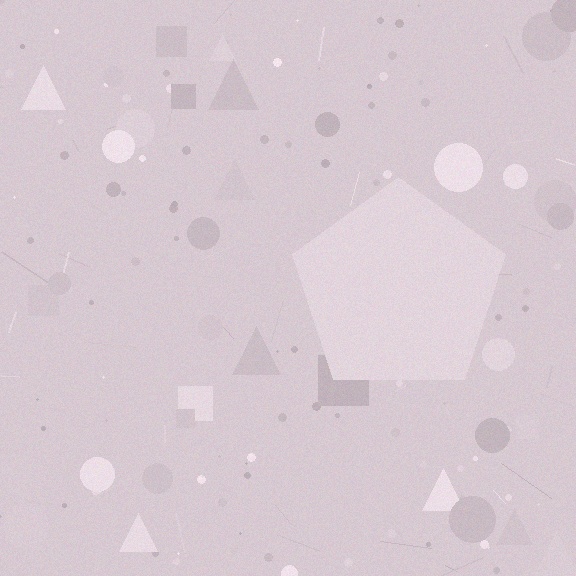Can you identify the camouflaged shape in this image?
The camouflaged shape is a pentagon.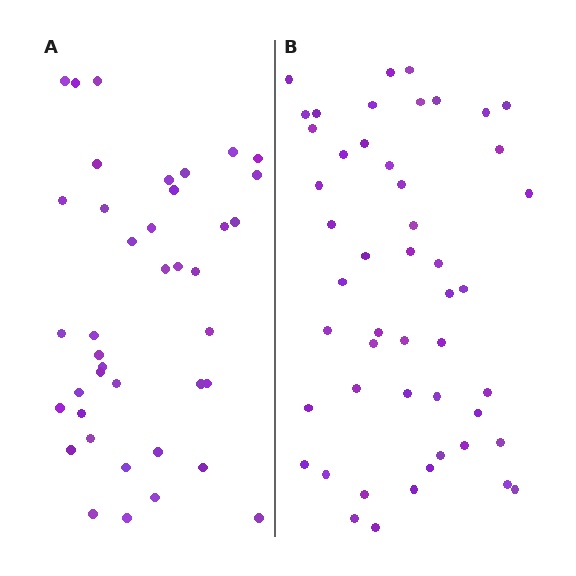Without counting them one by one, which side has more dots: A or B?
Region B (the right region) has more dots.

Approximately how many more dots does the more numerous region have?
Region B has roughly 8 or so more dots than region A.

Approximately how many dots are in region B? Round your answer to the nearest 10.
About 50 dots. (The exact count is 49, which rounds to 50.)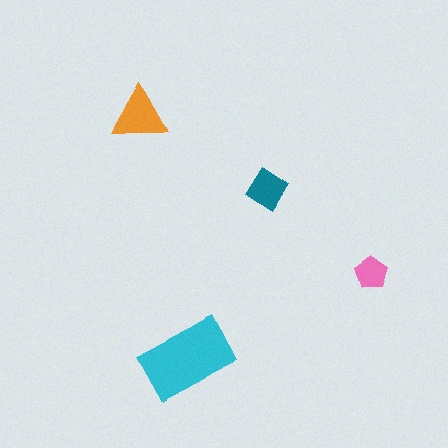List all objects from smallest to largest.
The pink pentagon, the teal diamond, the orange triangle, the cyan rectangle.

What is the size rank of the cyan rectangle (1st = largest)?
1st.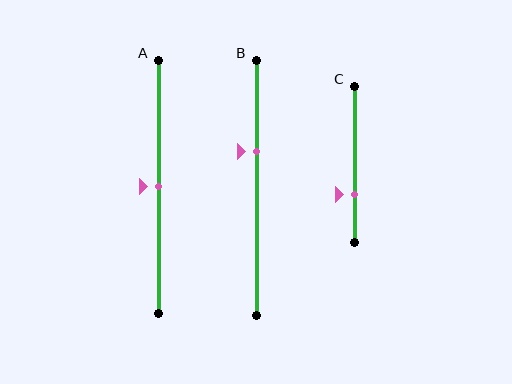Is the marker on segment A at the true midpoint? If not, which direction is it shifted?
Yes, the marker on segment A is at the true midpoint.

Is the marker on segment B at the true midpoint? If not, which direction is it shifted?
No, the marker on segment B is shifted upward by about 14% of the segment length.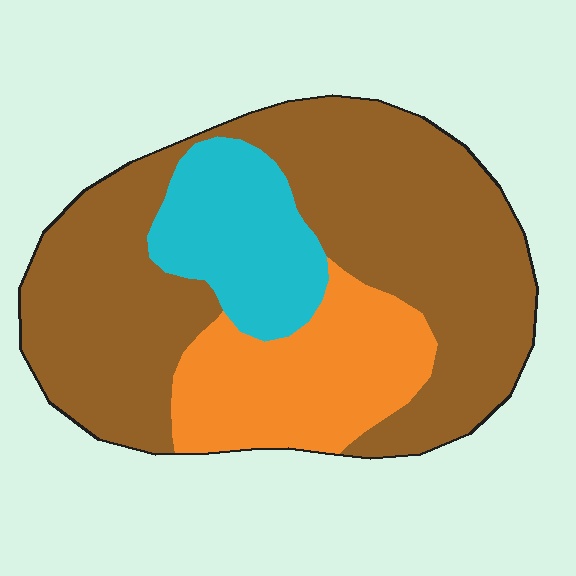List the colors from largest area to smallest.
From largest to smallest: brown, orange, cyan.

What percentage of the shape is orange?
Orange takes up about one fifth (1/5) of the shape.